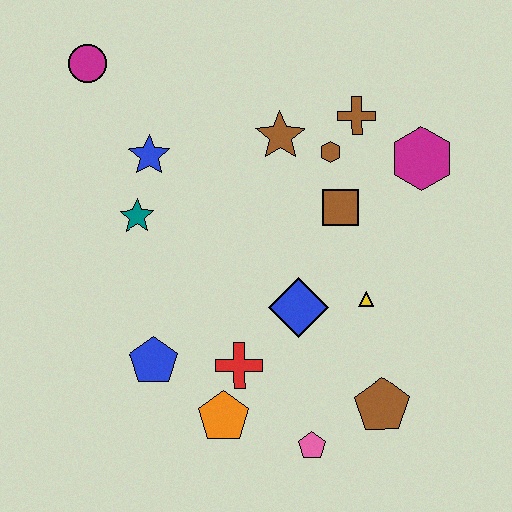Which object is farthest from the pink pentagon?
The magenta circle is farthest from the pink pentagon.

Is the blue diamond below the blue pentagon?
No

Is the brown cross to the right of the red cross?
Yes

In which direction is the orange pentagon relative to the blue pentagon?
The orange pentagon is to the right of the blue pentagon.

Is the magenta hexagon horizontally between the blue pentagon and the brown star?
No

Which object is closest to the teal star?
The blue star is closest to the teal star.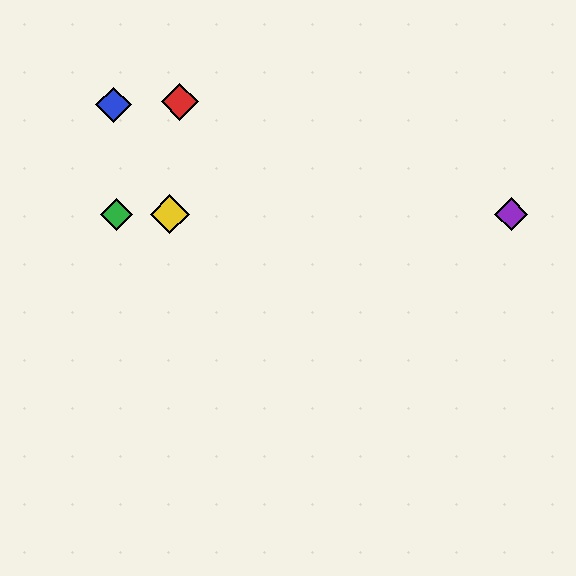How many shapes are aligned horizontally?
3 shapes (the green diamond, the yellow diamond, the purple diamond) are aligned horizontally.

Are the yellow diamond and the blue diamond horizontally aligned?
No, the yellow diamond is at y≈214 and the blue diamond is at y≈105.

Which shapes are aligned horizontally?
The green diamond, the yellow diamond, the purple diamond are aligned horizontally.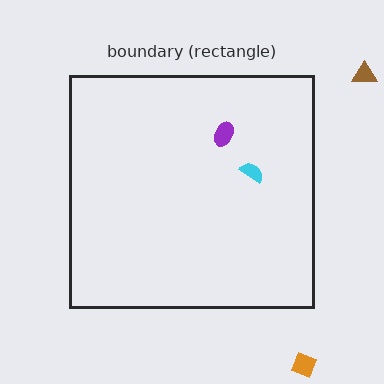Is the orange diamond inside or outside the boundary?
Outside.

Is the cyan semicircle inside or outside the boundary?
Inside.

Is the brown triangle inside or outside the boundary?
Outside.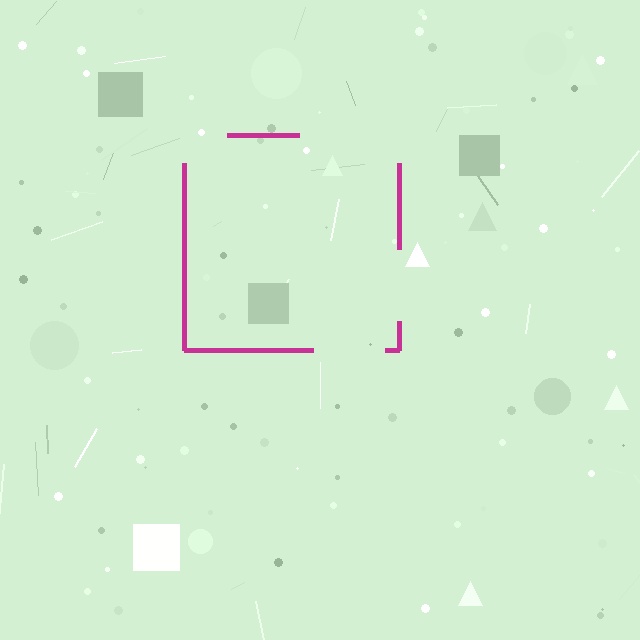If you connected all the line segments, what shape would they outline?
They would outline a square.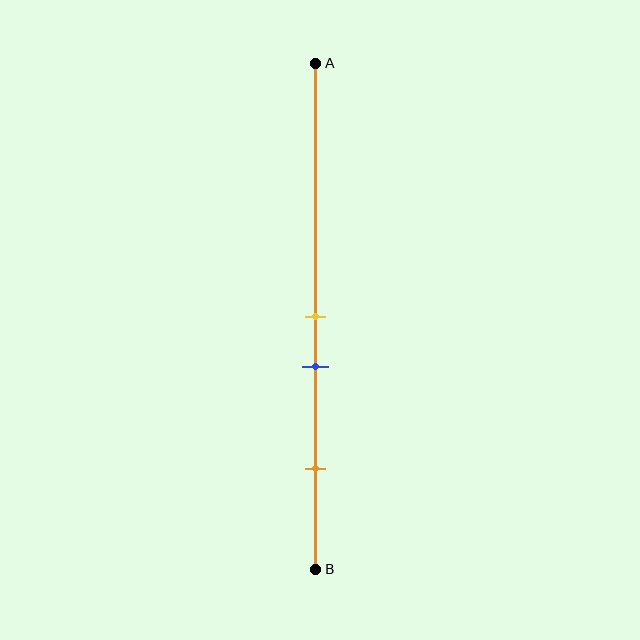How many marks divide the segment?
There are 3 marks dividing the segment.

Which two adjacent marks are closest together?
The yellow and blue marks are the closest adjacent pair.